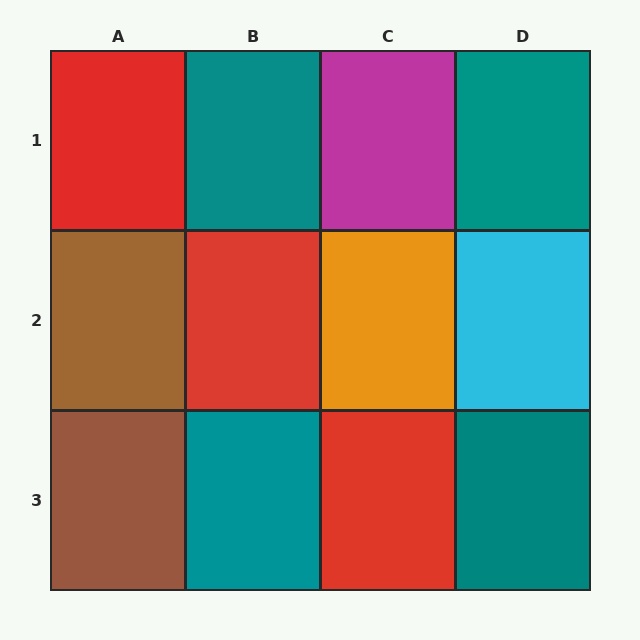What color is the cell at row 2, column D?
Cyan.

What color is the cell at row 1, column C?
Magenta.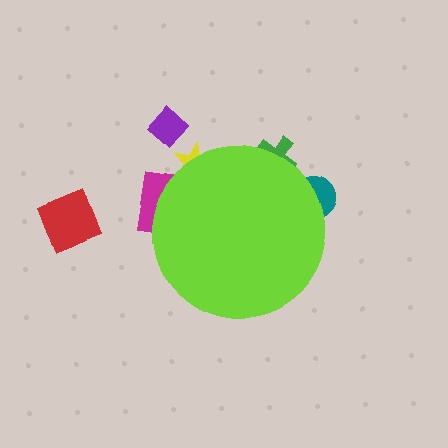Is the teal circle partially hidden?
Yes, the teal circle is partially hidden behind the lime circle.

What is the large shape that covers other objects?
A lime circle.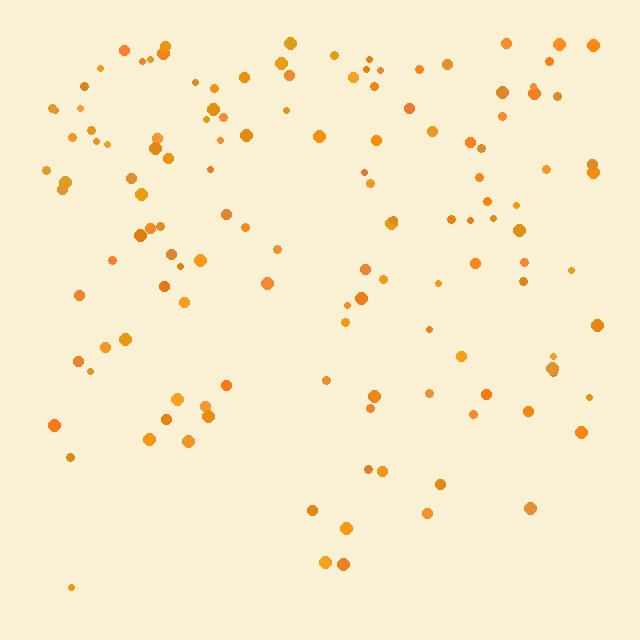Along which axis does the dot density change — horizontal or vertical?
Vertical.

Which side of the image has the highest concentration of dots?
The top.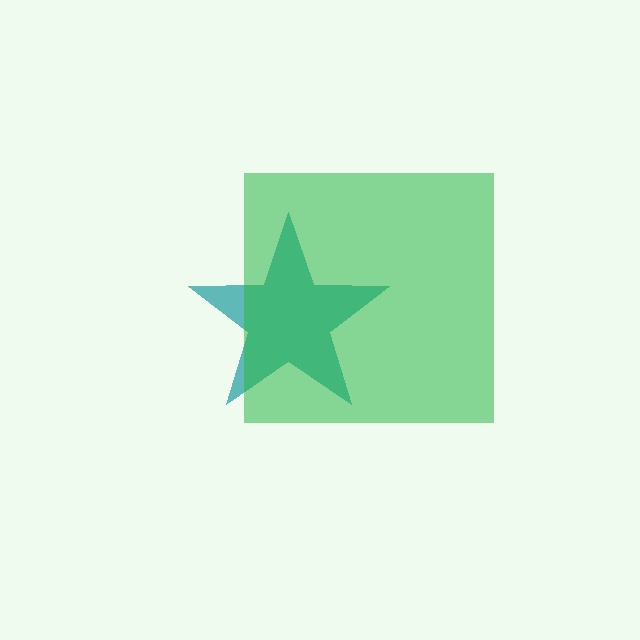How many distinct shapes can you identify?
There are 2 distinct shapes: a teal star, a green square.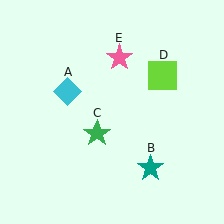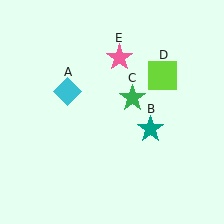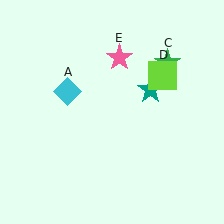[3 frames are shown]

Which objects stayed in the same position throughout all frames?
Cyan diamond (object A) and lime square (object D) and pink star (object E) remained stationary.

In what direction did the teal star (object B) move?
The teal star (object B) moved up.